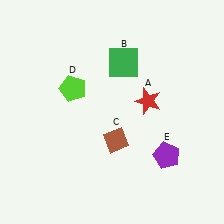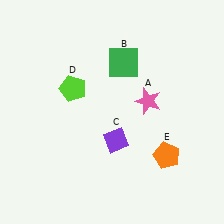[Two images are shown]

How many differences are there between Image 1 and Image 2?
There are 3 differences between the two images.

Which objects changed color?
A changed from red to pink. C changed from brown to purple. E changed from purple to orange.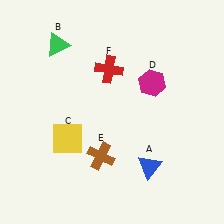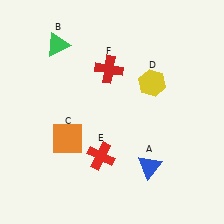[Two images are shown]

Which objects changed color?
C changed from yellow to orange. D changed from magenta to yellow. E changed from brown to red.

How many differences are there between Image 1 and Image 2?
There are 3 differences between the two images.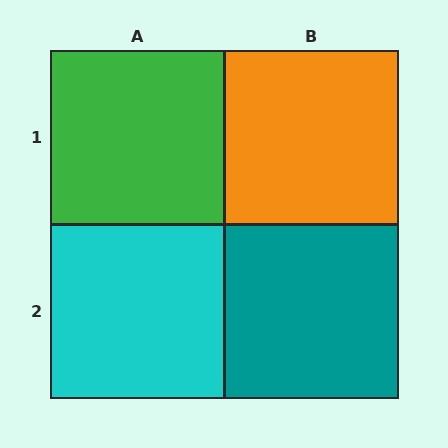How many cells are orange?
1 cell is orange.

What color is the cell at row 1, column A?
Green.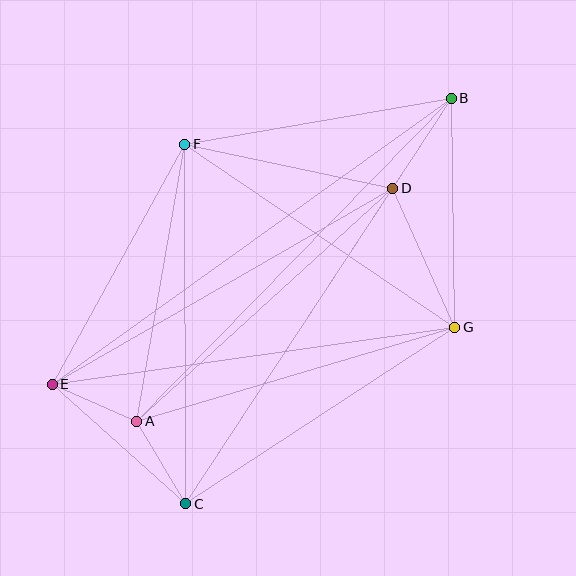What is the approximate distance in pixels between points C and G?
The distance between C and G is approximately 322 pixels.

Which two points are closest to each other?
Points A and E are closest to each other.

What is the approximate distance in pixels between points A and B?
The distance between A and B is approximately 451 pixels.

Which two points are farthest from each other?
Points B and E are farthest from each other.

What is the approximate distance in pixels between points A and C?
The distance between A and C is approximately 96 pixels.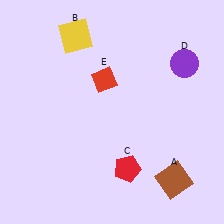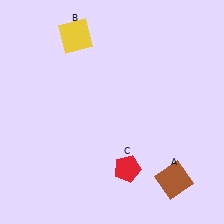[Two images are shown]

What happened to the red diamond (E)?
The red diamond (E) was removed in Image 2. It was in the top-left area of Image 1.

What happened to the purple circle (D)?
The purple circle (D) was removed in Image 2. It was in the top-right area of Image 1.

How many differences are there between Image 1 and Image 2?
There are 2 differences between the two images.